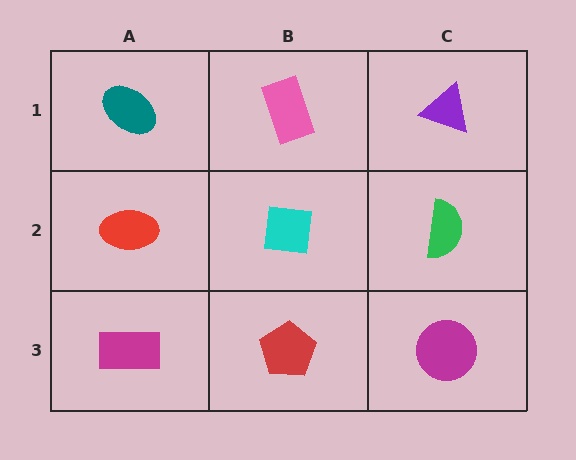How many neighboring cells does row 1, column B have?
3.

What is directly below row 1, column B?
A cyan square.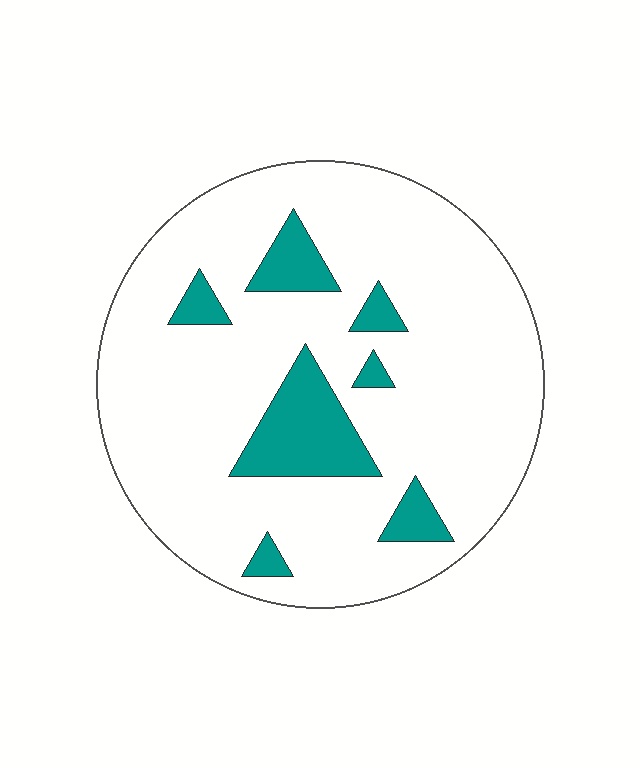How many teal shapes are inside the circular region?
7.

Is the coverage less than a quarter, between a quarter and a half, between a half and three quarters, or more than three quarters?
Less than a quarter.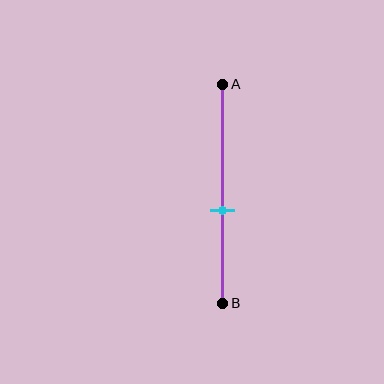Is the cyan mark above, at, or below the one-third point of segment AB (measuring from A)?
The cyan mark is below the one-third point of segment AB.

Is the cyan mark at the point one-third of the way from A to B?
No, the mark is at about 60% from A, not at the 33% one-third point.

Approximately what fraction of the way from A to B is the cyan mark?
The cyan mark is approximately 60% of the way from A to B.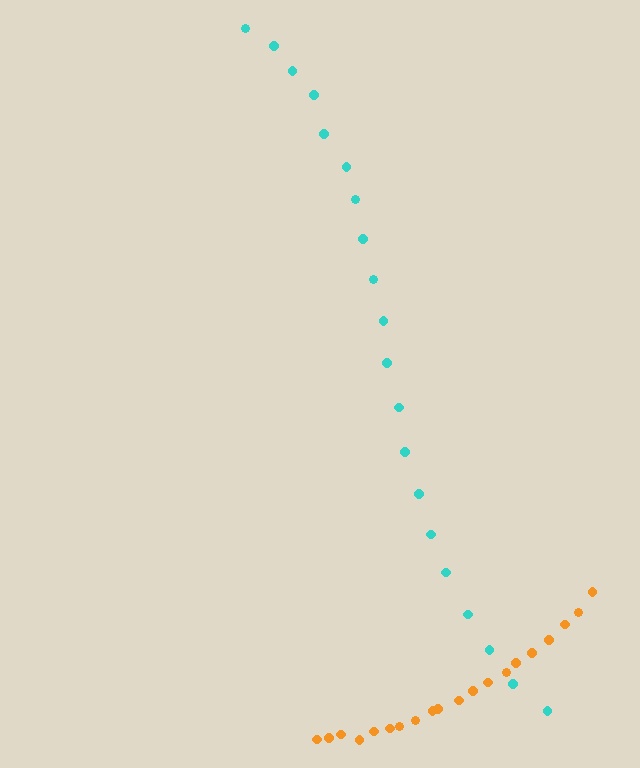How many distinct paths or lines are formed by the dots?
There are 2 distinct paths.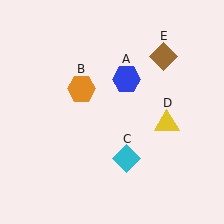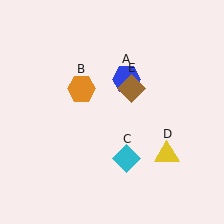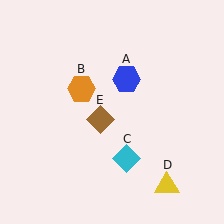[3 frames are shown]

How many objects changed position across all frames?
2 objects changed position: yellow triangle (object D), brown diamond (object E).